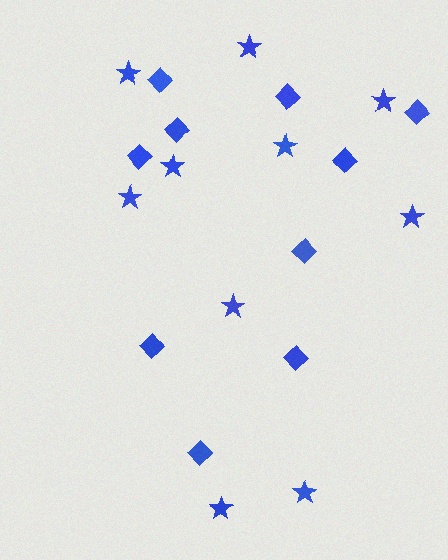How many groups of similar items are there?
There are 2 groups: one group of diamonds (10) and one group of stars (10).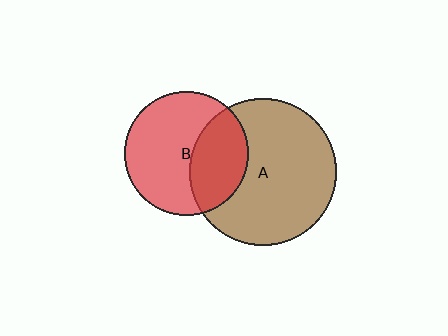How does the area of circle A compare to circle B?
Approximately 1.4 times.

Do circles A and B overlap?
Yes.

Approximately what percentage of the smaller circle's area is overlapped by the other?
Approximately 35%.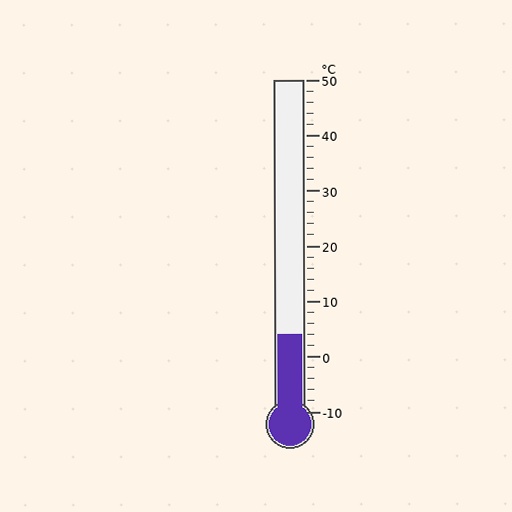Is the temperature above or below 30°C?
The temperature is below 30°C.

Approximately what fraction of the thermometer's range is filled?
The thermometer is filled to approximately 25% of its range.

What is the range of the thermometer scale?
The thermometer scale ranges from -10°C to 50°C.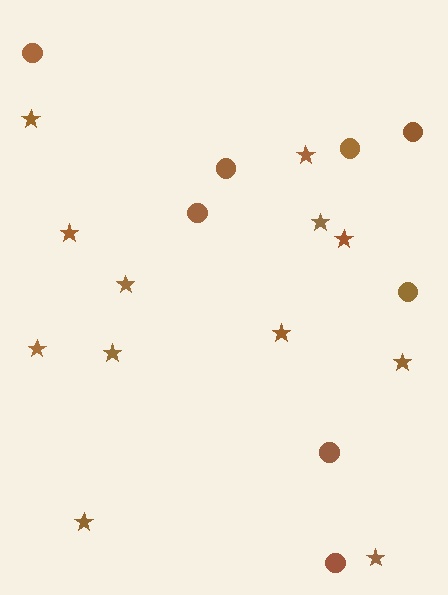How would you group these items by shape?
There are 2 groups: one group of circles (8) and one group of stars (12).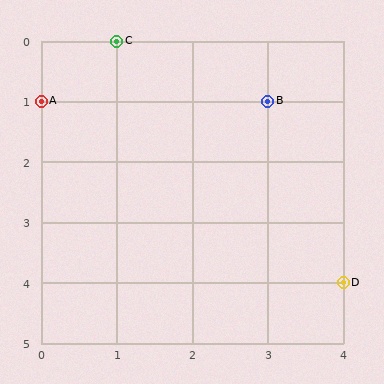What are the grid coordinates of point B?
Point B is at grid coordinates (3, 1).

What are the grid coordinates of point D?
Point D is at grid coordinates (4, 4).